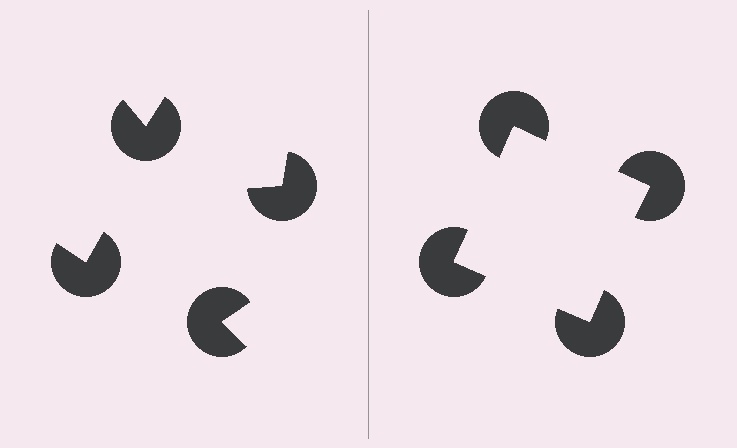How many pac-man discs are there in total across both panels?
8 — 4 on each side.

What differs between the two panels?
The pac-man discs are positioned identically on both sides; only the wedge orientations differ. On the right they align to a square; on the left they are misaligned.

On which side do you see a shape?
An illusory square appears on the right side. On the left side the wedge cuts are rotated, so no coherent shape forms.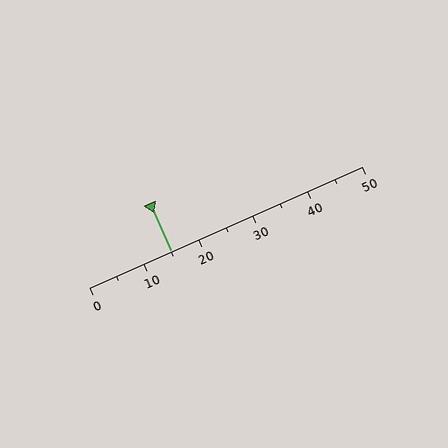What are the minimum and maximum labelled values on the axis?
The axis runs from 0 to 50.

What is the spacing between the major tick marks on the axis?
The major ticks are spaced 10 apart.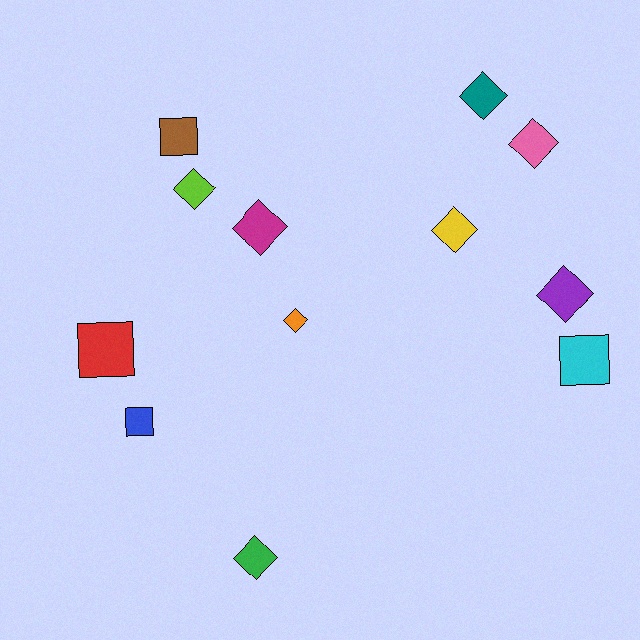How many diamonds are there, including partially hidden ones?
There are 8 diamonds.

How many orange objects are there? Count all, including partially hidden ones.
There is 1 orange object.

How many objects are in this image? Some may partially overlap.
There are 12 objects.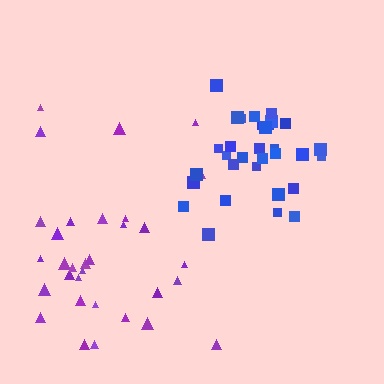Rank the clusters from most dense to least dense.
blue, purple.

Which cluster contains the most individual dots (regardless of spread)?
Purple (32).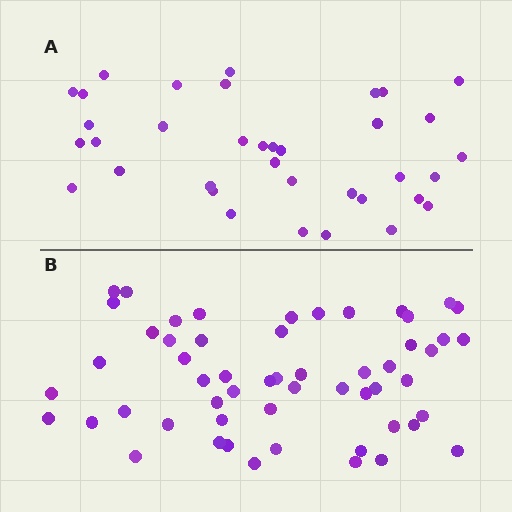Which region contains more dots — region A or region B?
Region B (the bottom region) has more dots.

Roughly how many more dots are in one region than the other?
Region B has approximately 20 more dots than region A.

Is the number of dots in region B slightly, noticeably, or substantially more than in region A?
Region B has substantially more. The ratio is roughly 1.5 to 1.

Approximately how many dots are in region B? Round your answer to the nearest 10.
About 60 dots. (The exact count is 55, which rounds to 60.)